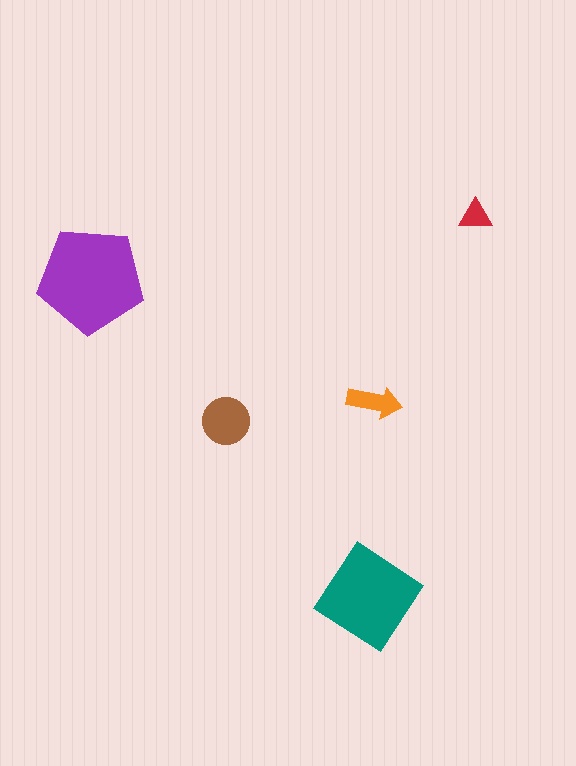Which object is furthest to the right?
The red triangle is rightmost.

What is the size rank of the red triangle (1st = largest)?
5th.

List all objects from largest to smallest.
The purple pentagon, the teal diamond, the brown circle, the orange arrow, the red triangle.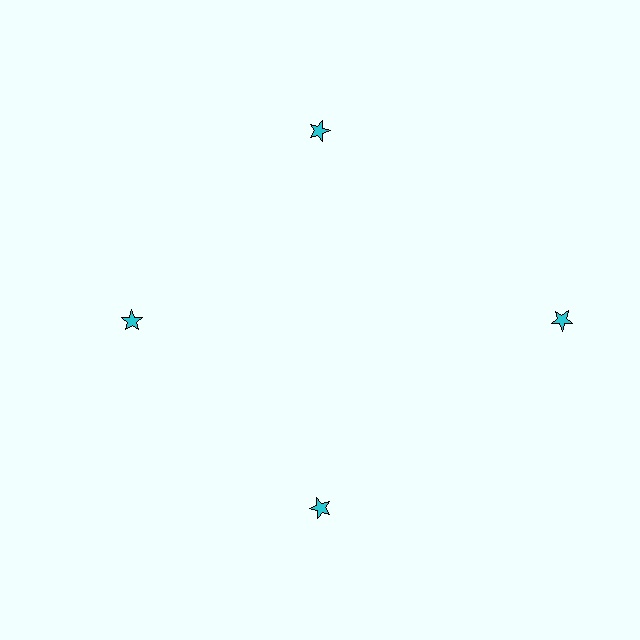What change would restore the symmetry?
The symmetry would be restored by moving it inward, back onto the ring so that all 4 stars sit at equal angles and equal distance from the center.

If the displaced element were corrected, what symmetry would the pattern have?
It would have 4-fold rotational symmetry — the pattern would map onto itself every 90 degrees.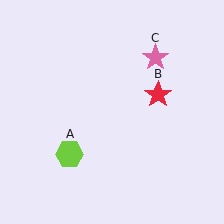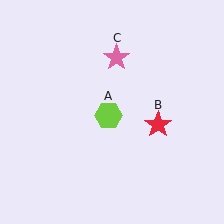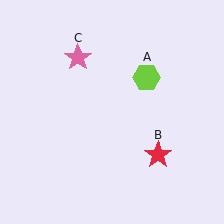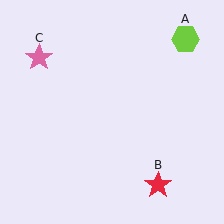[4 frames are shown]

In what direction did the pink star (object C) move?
The pink star (object C) moved left.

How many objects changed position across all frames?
3 objects changed position: lime hexagon (object A), red star (object B), pink star (object C).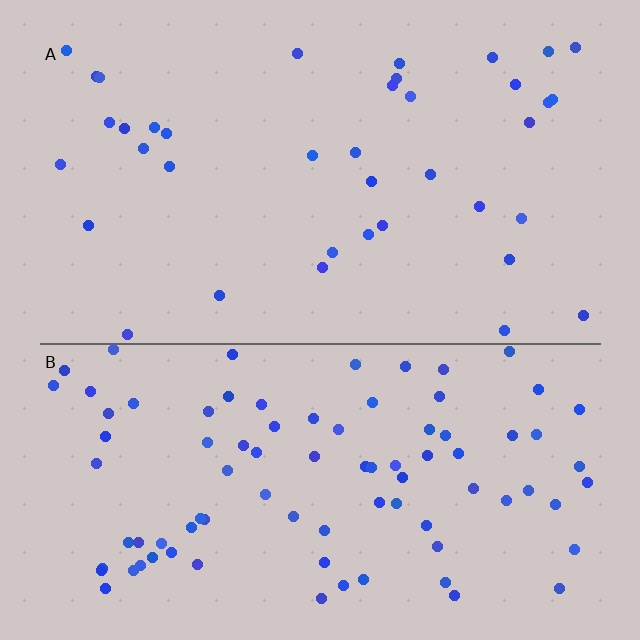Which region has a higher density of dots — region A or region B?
B (the bottom).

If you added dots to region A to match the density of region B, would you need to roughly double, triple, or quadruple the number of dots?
Approximately double.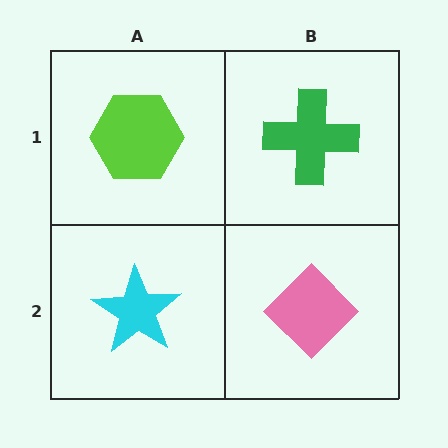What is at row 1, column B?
A green cross.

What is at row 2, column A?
A cyan star.